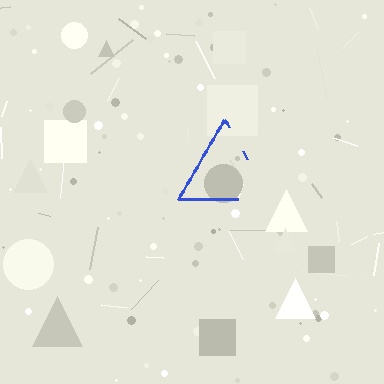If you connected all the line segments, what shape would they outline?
They would outline a triangle.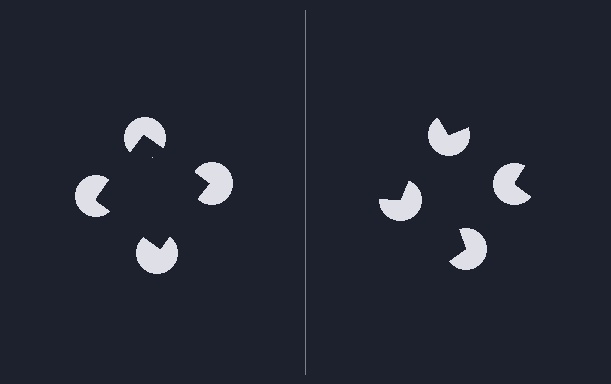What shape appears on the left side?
An illusory square.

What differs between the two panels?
The pac-man discs are positioned identically on both sides; only the wedge orientations differ. On the left they align to a square; on the right they are misaligned.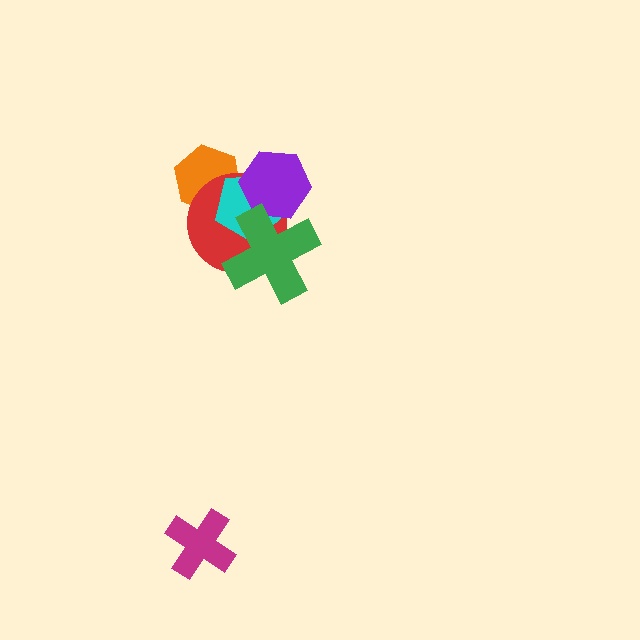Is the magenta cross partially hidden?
No, no other shape covers it.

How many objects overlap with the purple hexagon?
3 objects overlap with the purple hexagon.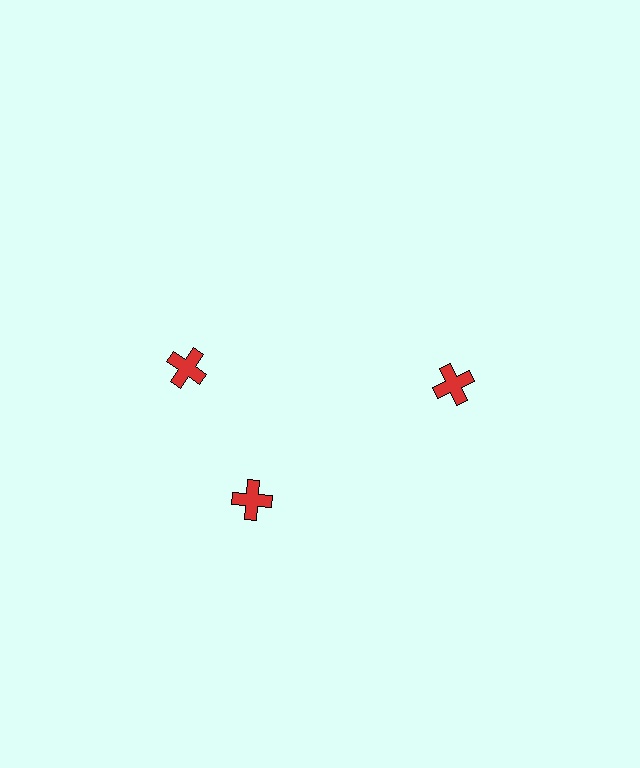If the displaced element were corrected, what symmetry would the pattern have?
It would have 3-fold rotational symmetry — the pattern would map onto itself every 120 degrees.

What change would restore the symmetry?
The symmetry would be restored by rotating it back into even spacing with its neighbors so that all 3 crosses sit at equal angles and equal distance from the center.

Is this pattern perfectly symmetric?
No. The 3 red crosses are arranged in a ring, but one element near the 11 o'clock position is rotated out of alignment along the ring, breaking the 3-fold rotational symmetry.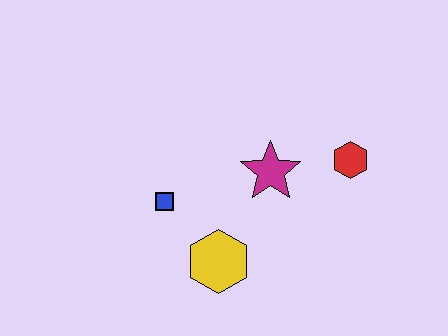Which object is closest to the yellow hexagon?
The blue square is closest to the yellow hexagon.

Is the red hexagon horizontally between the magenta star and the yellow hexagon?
No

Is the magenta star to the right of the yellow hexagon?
Yes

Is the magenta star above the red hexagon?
No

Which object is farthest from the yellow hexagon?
The red hexagon is farthest from the yellow hexagon.